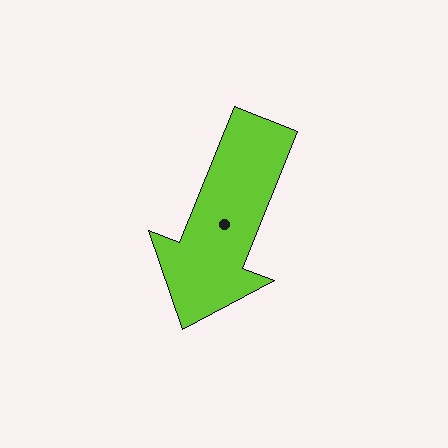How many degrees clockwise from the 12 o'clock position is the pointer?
Approximately 202 degrees.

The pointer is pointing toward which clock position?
Roughly 7 o'clock.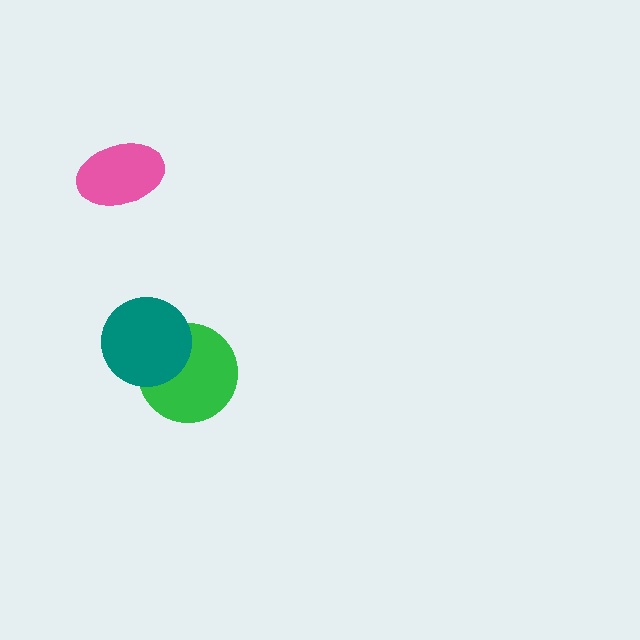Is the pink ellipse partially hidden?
No, no other shape covers it.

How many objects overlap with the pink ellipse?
0 objects overlap with the pink ellipse.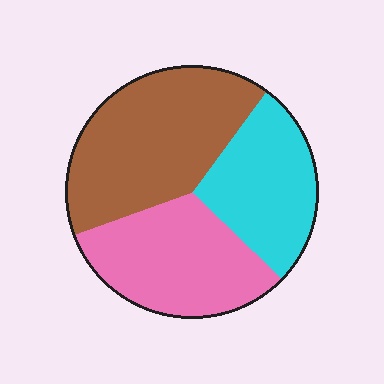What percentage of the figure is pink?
Pink covers about 30% of the figure.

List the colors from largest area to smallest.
From largest to smallest: brown, pink, cyan.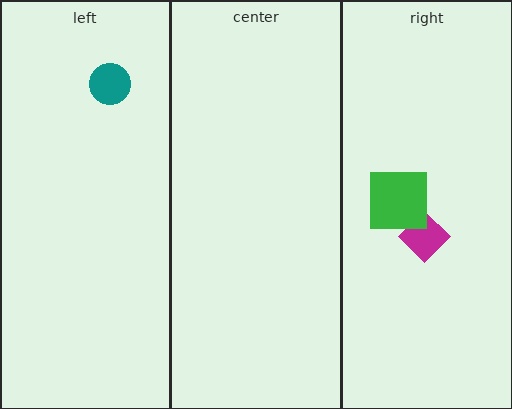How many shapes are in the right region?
2.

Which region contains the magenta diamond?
The right region.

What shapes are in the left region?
The teal circle.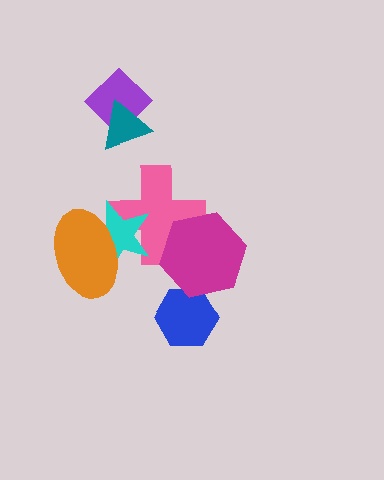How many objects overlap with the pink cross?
3 objects overlap with the pink cross.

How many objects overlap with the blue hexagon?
1 object overlaps with the blue hexagon.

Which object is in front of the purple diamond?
The teal triangle is in front of the purple diamond.